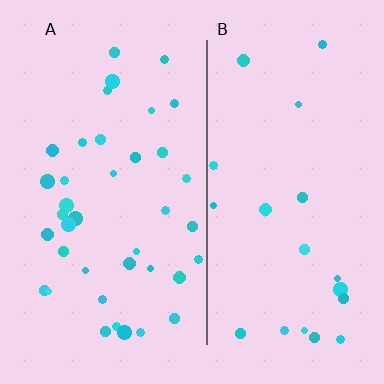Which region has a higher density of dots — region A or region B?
A (the left).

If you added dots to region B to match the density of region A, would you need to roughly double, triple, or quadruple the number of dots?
Approximately double.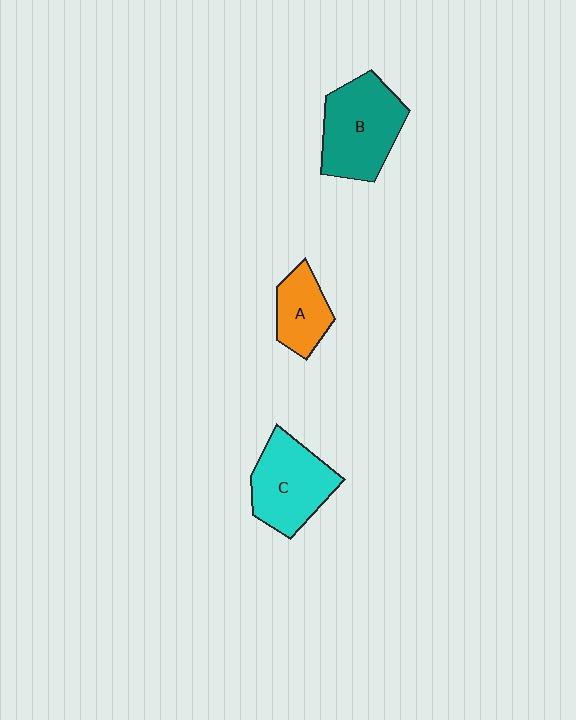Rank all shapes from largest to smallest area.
From largest to smallest: B (teal), C (cyan), A (orange).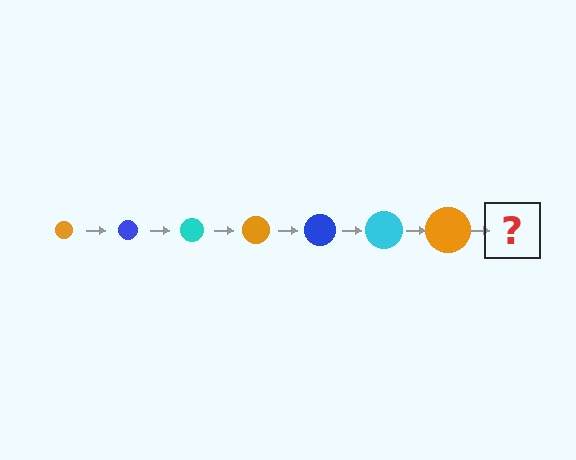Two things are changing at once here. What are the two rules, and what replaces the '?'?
The two rules are that the circle grows larger each step and the color cycles through orange, blue, and cyan. The '?' should be a blue circle, larger than the previous one.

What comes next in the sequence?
The next element should be a blue circle, larger than the previous one.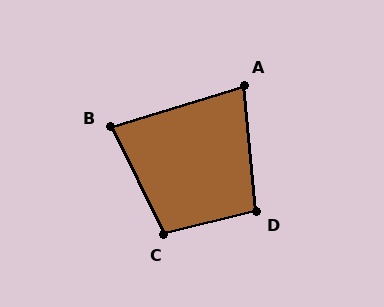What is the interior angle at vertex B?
Approximately 81 degrees (acute).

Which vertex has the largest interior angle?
C, at approximately 102 degrees.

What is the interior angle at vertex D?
Approximately 99 degrees (obtuse).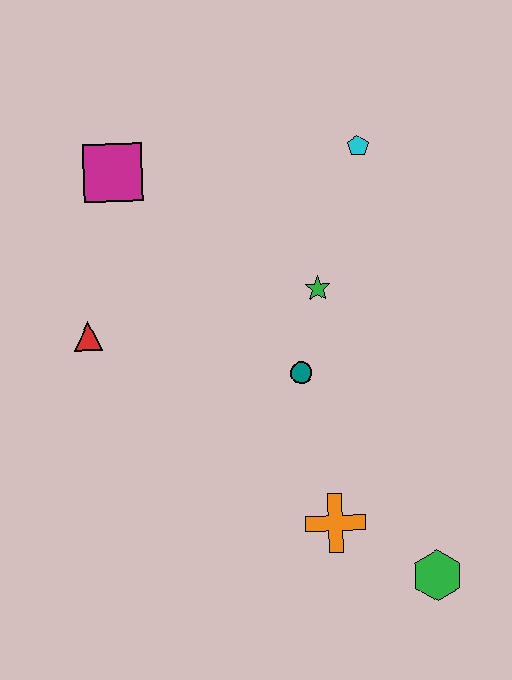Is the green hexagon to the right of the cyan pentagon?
Yes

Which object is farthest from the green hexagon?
The magenta square is farthest from the green hexagon.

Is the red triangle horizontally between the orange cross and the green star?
No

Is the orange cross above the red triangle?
No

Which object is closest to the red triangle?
The magenta square is closest to the red triangle.